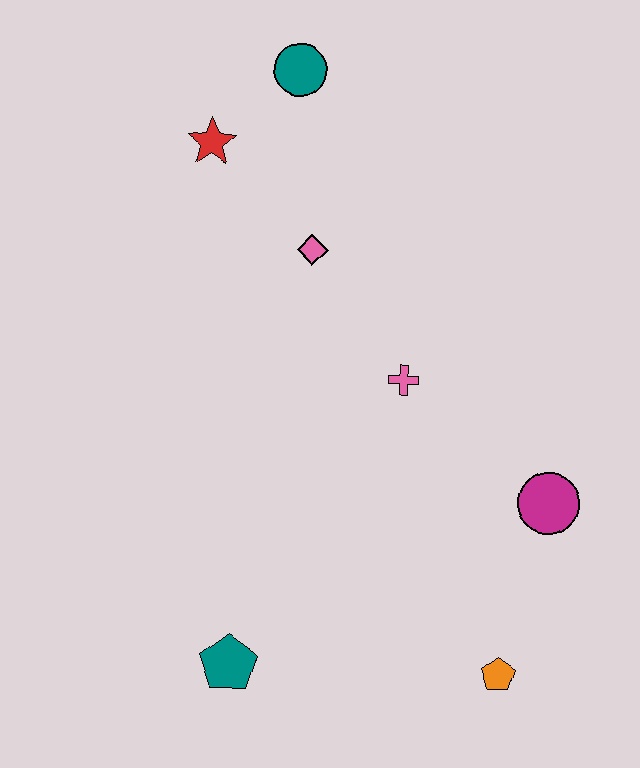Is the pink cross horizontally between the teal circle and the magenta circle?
Yes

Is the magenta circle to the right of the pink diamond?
Yes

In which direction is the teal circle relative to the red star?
The teal circle is to the right of the red star.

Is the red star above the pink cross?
Yes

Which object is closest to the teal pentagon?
The orange pentagon is closest to the teal pentagon.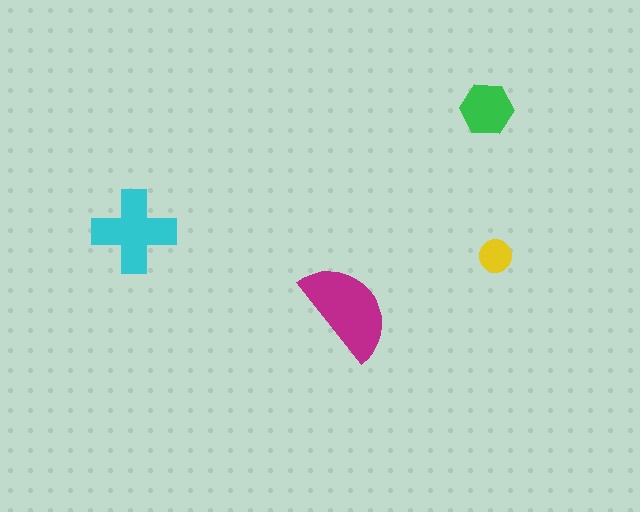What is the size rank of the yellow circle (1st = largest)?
4th.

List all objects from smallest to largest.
The yellow circle, the green hexagon, the cyan cross, the magenta semicircle.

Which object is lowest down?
The magenta semicircle is bottommost.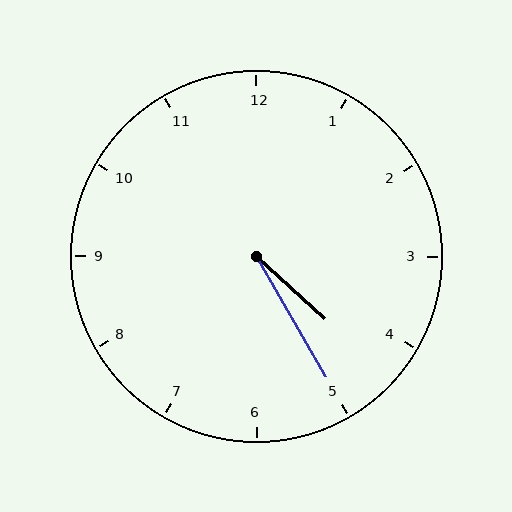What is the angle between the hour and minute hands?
Approximately 18 degrees.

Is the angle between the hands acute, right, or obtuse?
It is acute.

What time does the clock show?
4:25.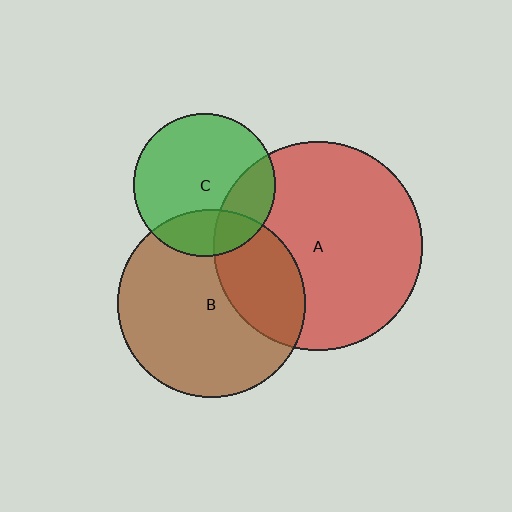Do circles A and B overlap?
Yes.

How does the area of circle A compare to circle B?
Approximately 1.2 times.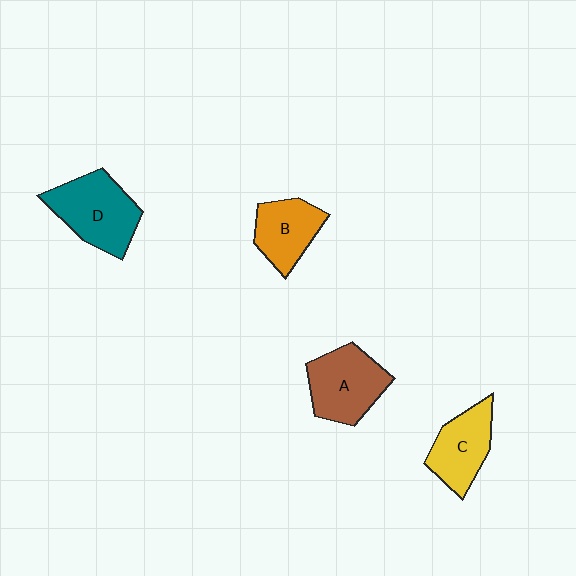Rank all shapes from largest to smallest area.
From largest to smallest: D (teal), A (brown), C (yellow), B (orange).